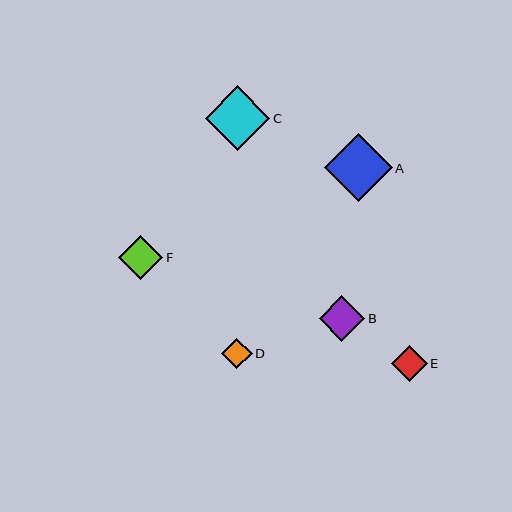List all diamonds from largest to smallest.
From largest to smallest: A, C, B, F, E, D.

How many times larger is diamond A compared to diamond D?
Diamond A is approximately 2.2 times the size of diamond D.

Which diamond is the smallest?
Diamond D is the smallest with a size of approximately 30 pixels.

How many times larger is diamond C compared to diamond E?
Diamond C is approximately 1.8 times the size of diamond E.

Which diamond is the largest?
Diamond A is the largest with a size of approximately 67 pixels.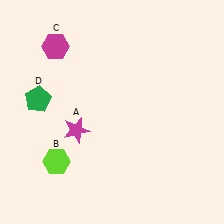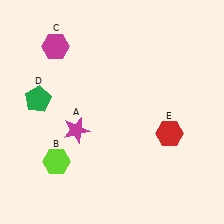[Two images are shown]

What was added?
A red hexagon (E) was added in Image 2.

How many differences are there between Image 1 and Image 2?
There is 1 difference between the two images.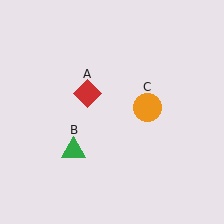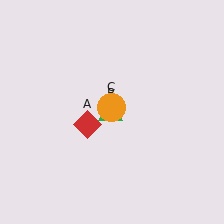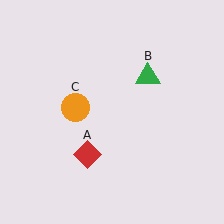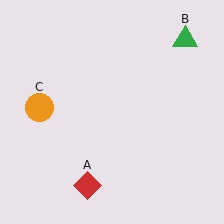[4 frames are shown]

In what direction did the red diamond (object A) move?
The red diamond (object A) moved down.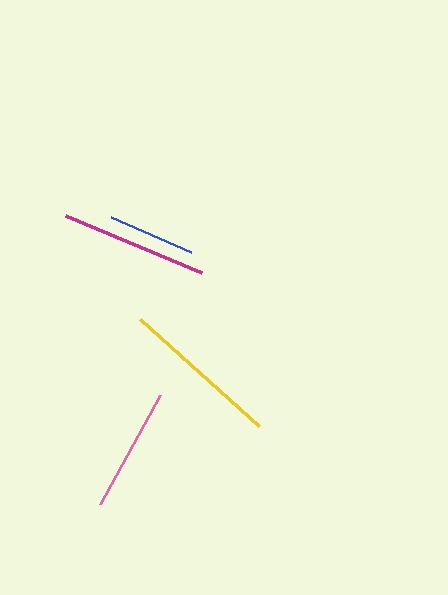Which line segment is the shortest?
The blue line is the shortest at approximately 87 pixels.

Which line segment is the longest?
The yellow line is the longest at approximately 160 pixels.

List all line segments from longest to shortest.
From longest to shortest: yellow, magenta, pink, blue.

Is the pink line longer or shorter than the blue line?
The pink line is longer than the blue line.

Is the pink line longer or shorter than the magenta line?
The magenta line is longer than the pink line.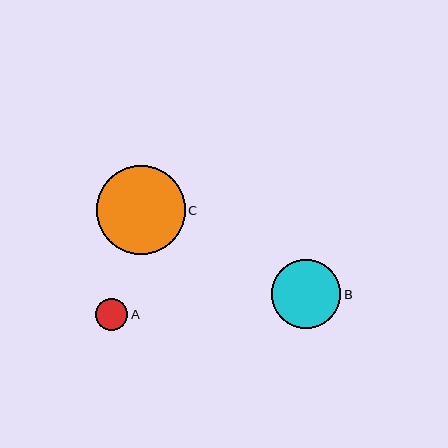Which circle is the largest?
Circle C is the largest with a size of approximately 89 pixels.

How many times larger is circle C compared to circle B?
Circle C is approximately 1.3 times the size of circle B.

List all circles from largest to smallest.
From largest to smallest: C, B, A.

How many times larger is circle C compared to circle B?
Circle C is approximately 1.3 times the size of circle B.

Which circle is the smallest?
Circle A is the smallest with a size of approximately 32 pixels.